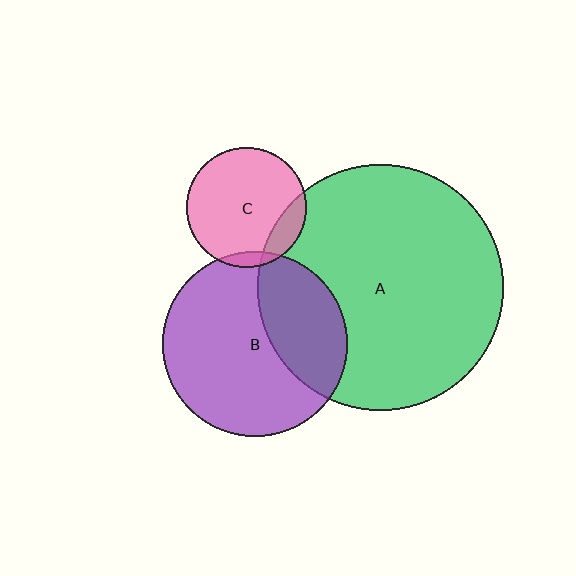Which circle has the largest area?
Circle A (green).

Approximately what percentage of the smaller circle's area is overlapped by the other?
Approximately 5%.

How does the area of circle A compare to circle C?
Approximately 4.2 times.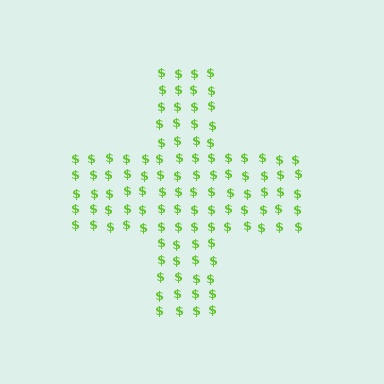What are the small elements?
The small elements are dollar signs.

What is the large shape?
The large shape is a cross.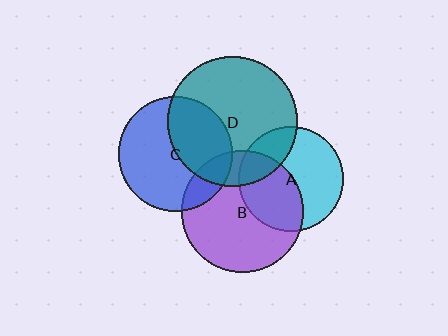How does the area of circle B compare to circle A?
Approximately 1.4 times.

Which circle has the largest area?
Circle D (teal).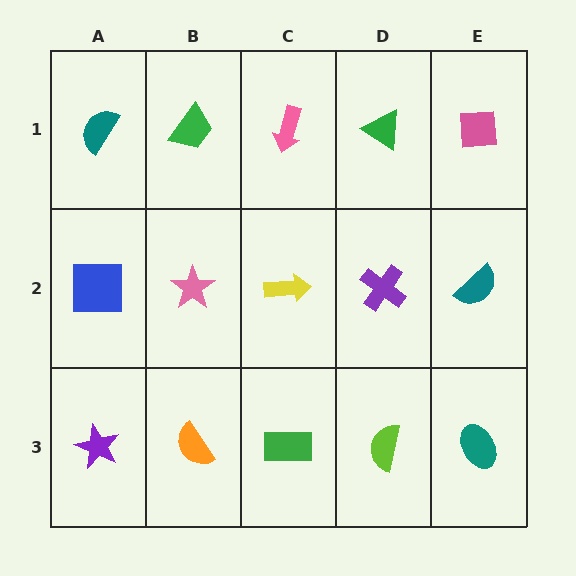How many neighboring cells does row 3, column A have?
2.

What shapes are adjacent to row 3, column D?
A purple cross (row 2, column D), a green rectangle (row 3, column C), a teal ellipse (row 3, column E).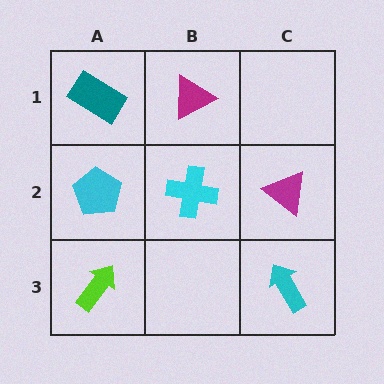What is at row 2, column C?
A magenta triangle.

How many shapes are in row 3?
2 shapes.